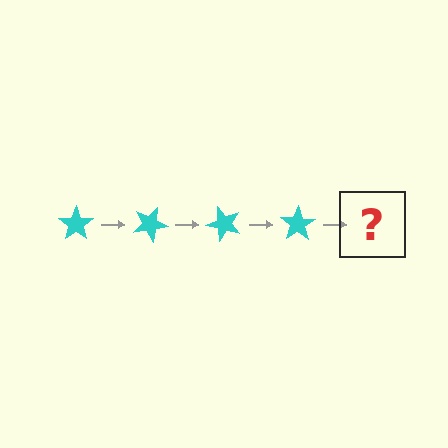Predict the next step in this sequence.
The next step is a cyan star rotated 100 degrees.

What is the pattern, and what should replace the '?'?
The pattern is that the star rotates 25 degrees each step. The '?' should be a cyan star rotated 100 degrees.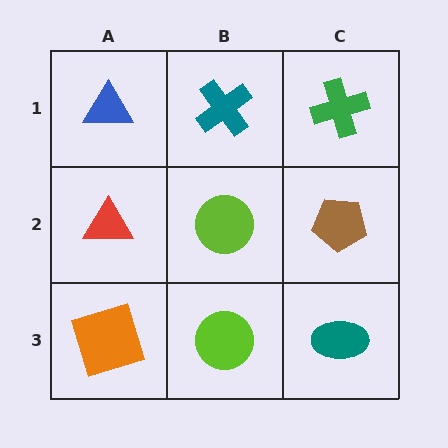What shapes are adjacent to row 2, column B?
A teal cross (row 1, column B), a lime circle (row 3, column B), a red triangle (row 2, column A), a brown pentagon (row 2, column C).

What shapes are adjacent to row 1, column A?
A red triangle (row 2, column A), a teal cross (row 1, column B).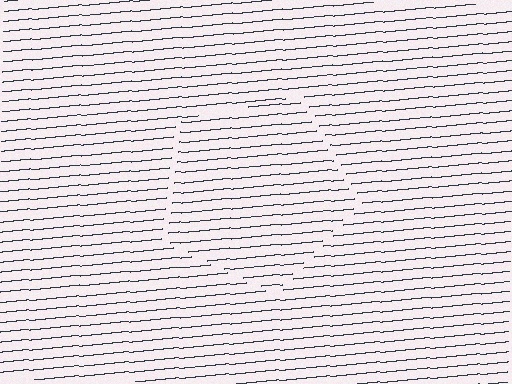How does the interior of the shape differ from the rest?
The interior of the shape contains the same grating, shifted by half a period — the contour is defined by the phase discontinuity where line-ends from the inner and outer gratings abut.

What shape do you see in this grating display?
An illusory pentagon. The interior of the shape contains the same grating, shifted by half a period — the contour is defined by the phase discontinuity where line-ends from the inner and outer gratings abut.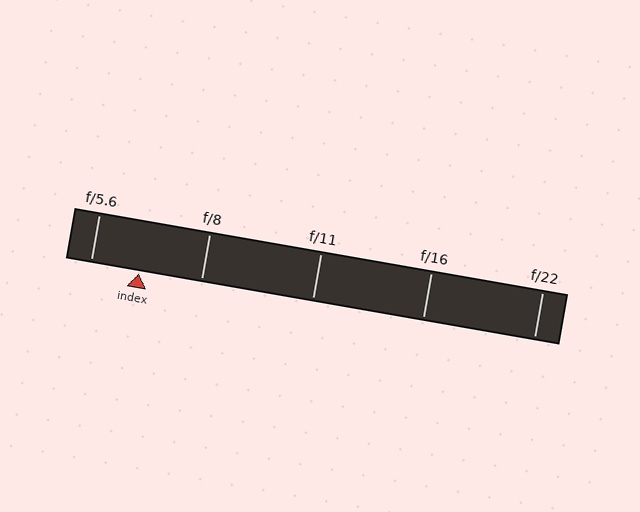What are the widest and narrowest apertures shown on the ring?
The widest aperture shown is f/5.6 and the narrowest is f/22.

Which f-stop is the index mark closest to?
The index mark is closest to f/5.6.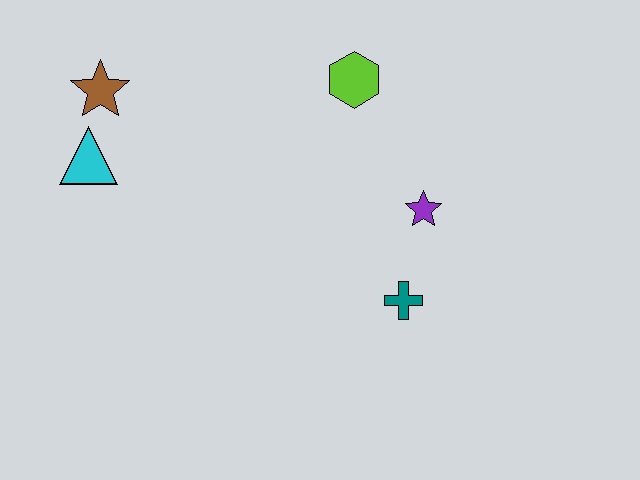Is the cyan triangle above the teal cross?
Yes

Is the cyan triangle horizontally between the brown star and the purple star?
No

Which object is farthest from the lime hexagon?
The cyan triangle is farthest from the lime hexagon.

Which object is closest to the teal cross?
The purple star is closest to the teal cross.